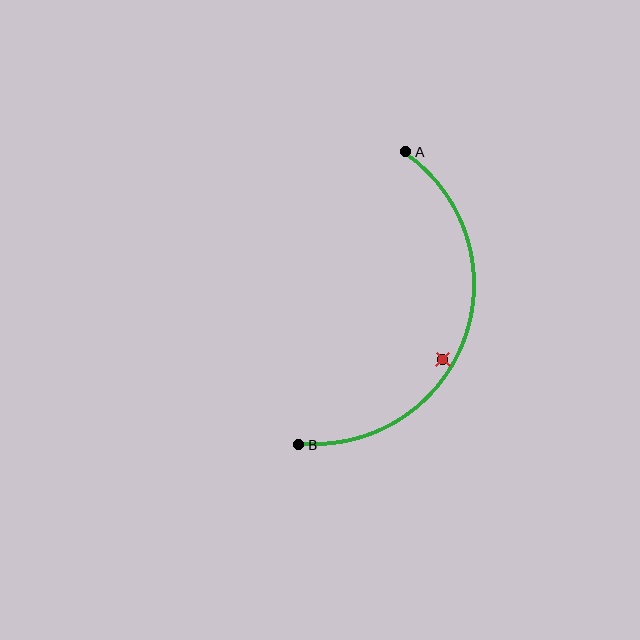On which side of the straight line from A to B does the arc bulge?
The arc bulges to the right of the straight line connecting A and B.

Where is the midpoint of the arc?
The arc midpoint is the point on the curve farthest from the straight line joining A and B. It sits to the right of that line.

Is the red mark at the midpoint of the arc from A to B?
No — the red mark does not lie on the arc at all. It sits slightly inside the curve.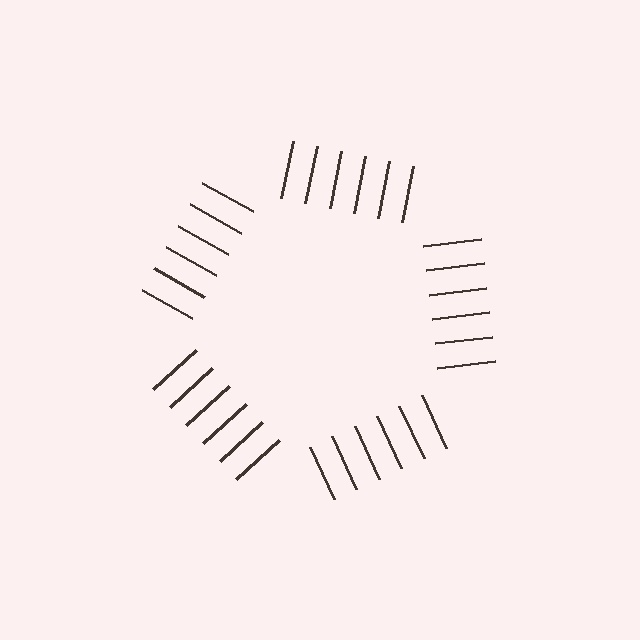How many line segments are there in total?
30 — 6 along each of the 5 edges.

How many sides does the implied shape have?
5 sides — the line-ends trace a pentagon.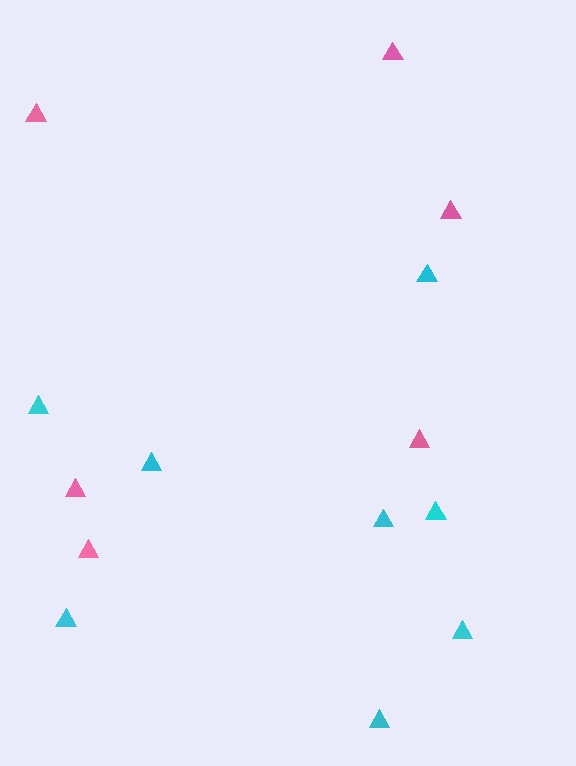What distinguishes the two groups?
There are 2 groups: one group of pink triangles (6) and one group of cyan triangles (8).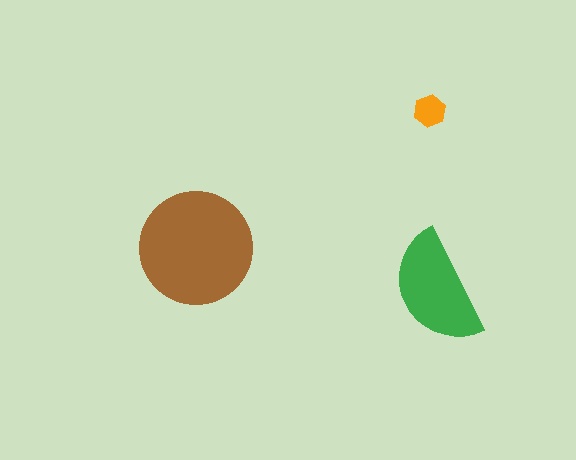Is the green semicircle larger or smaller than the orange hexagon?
Larger.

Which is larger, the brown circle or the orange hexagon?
The brown circle.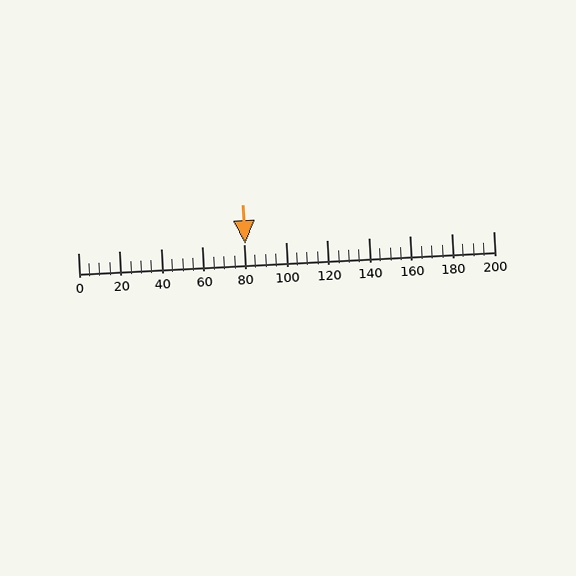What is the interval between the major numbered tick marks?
The major tick marks are spaced 20 units apart.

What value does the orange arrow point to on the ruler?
The orange arrow points to approximately 80.